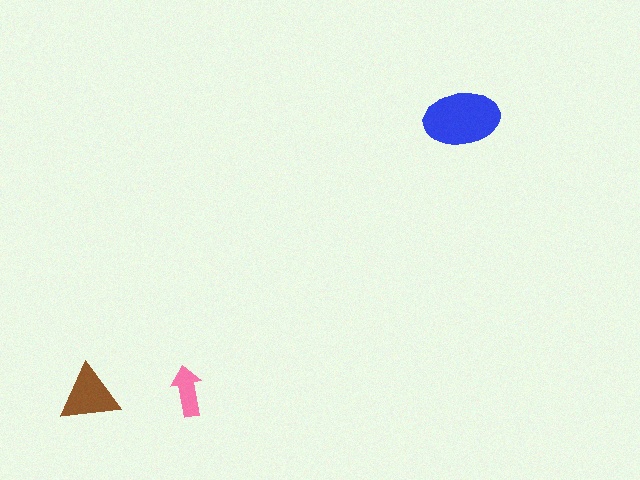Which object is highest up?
The blue ellipse is topmost.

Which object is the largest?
The blue ellipse.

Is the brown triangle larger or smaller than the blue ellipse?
Smaller.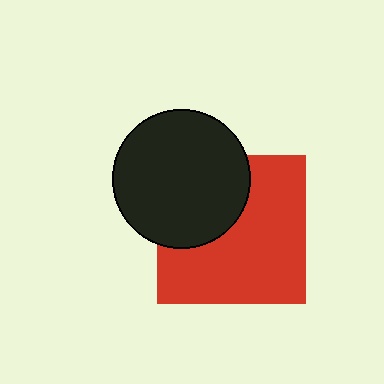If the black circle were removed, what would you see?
You would see the complete red square.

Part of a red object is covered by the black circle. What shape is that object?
It is a square.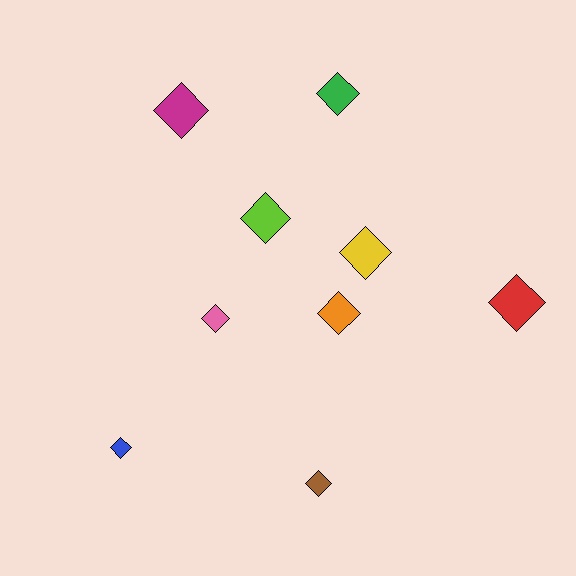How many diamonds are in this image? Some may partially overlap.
There are 9 diamonds.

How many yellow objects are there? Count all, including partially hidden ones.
There is 1 yellow object.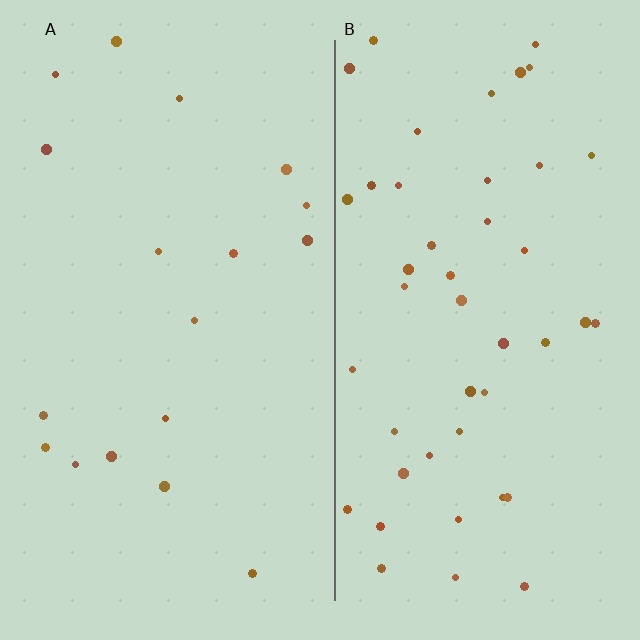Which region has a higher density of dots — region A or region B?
B (the right).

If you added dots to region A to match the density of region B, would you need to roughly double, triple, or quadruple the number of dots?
Approximately triple.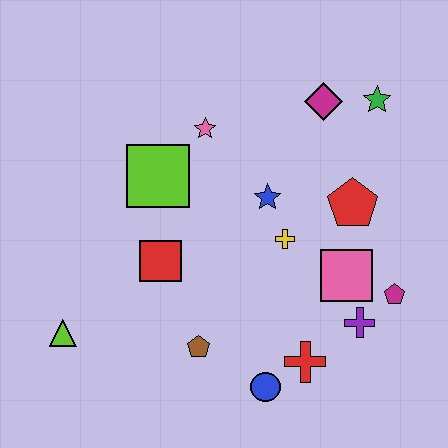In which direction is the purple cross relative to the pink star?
The purple cross is below the pink star.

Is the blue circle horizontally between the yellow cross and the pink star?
Yes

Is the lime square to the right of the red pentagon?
No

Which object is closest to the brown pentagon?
The blue circle is closest to the brown pentagon.